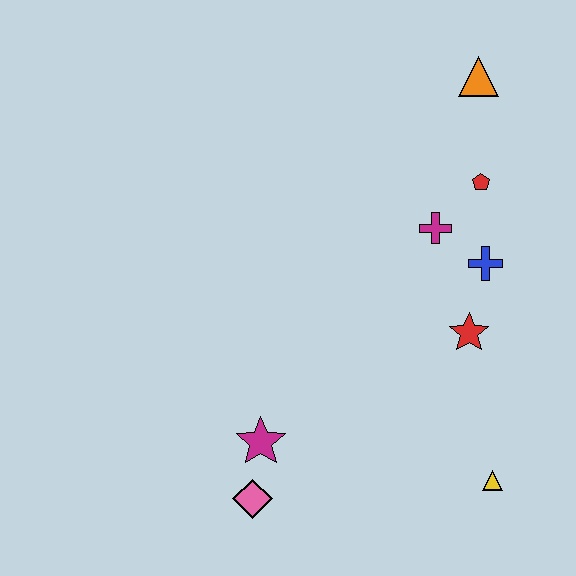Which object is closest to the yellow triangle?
The red star is closest to the yellow triangle.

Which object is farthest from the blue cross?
The pink diamond is farthest from the blue cross.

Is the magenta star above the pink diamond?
Yes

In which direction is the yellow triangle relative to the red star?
The yellow triangle is below the red star.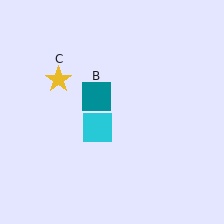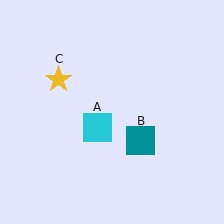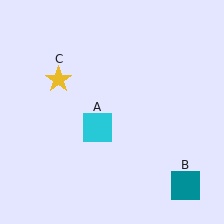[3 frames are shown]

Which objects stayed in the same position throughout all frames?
Cyan square (object A) and yellow star (object C) remained stationary.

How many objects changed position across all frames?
1 object changed position: teal square (object B).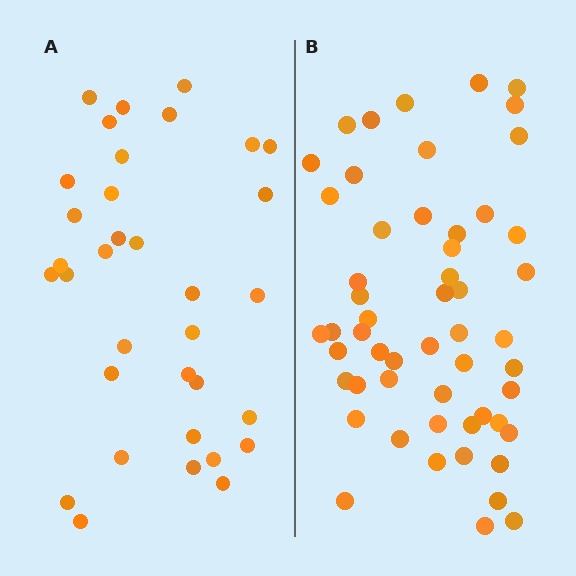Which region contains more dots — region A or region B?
Region B (the right region) has more dots.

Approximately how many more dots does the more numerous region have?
Region B has approximately 20 more dots than region A.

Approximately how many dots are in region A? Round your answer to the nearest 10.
About 30 dots. (The exact count is 34, which rounds to 30.)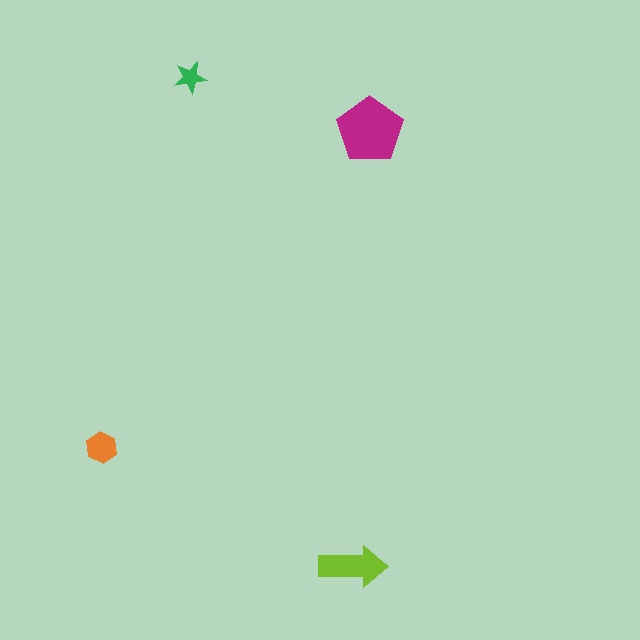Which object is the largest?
The magenta pentagon.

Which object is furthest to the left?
The orange hexagon is leftmost.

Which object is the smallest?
The green star.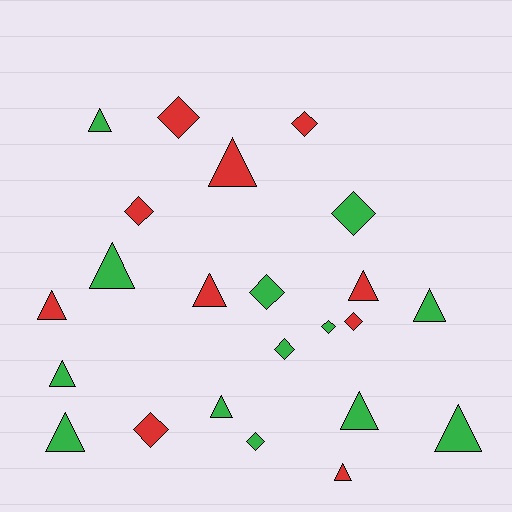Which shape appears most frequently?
Triangle, with 13 objects.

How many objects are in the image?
There are 23 objects.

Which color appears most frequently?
Green, with 13 objects.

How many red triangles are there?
There are 5 red triangles.